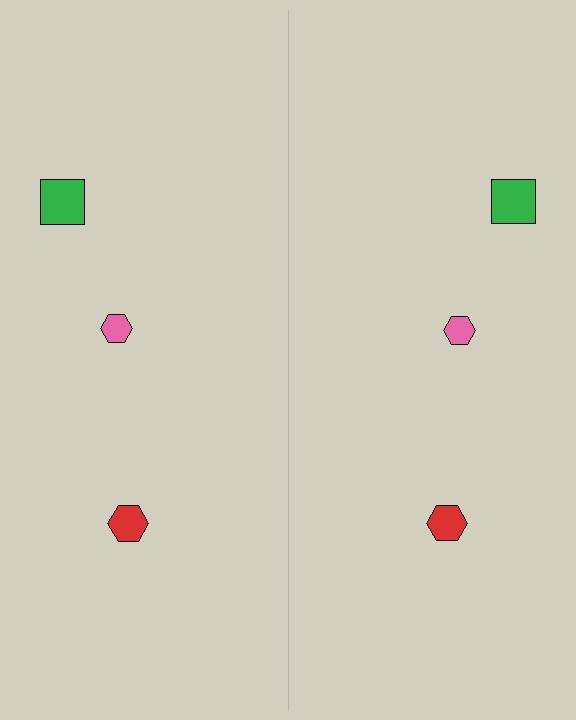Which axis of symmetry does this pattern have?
The pattern has a vertical axis of symmetry running through the center of the image.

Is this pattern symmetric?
Yes, this pattern has bilateral (reflection) symmetry.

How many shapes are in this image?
There are 6 shapes in this image.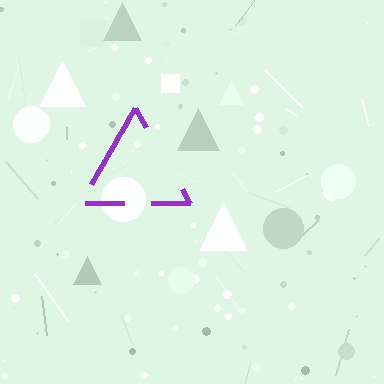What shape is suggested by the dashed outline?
The dashed outline suggests a triangle.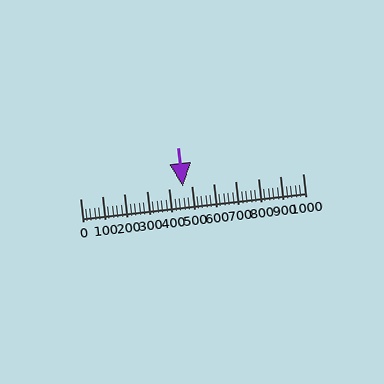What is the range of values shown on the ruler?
The ruler shows values from 0 to 1000.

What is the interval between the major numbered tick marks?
The major tick marks are spaced 100 units apart.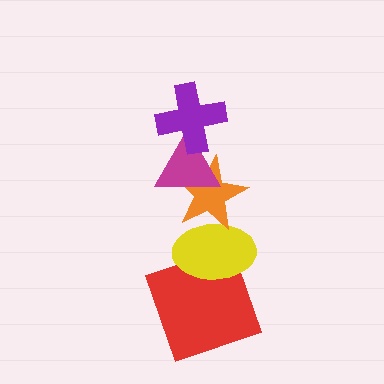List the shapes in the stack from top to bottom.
From top to bottom: the purple cross, the magenta triangle, the orange star, the yellow ellipse, the red square.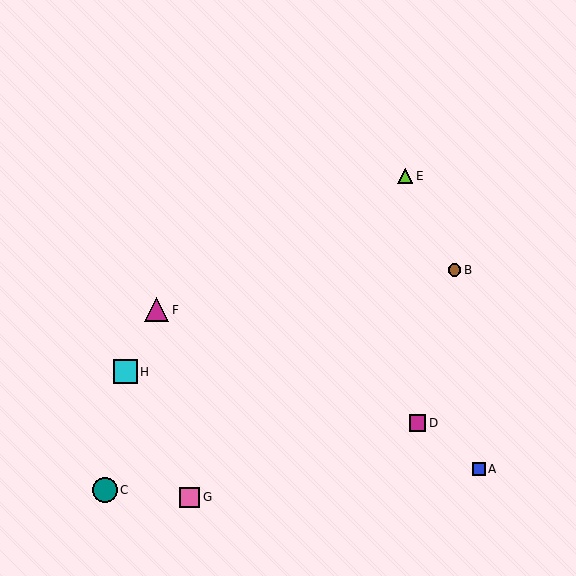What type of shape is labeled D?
Shape D is a magenta square.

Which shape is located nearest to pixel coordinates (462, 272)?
The brown circle (labeled B) at (455, 270) is nearest to that location.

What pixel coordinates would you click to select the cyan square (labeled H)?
Click at (125, 372) to select the cyan square H.